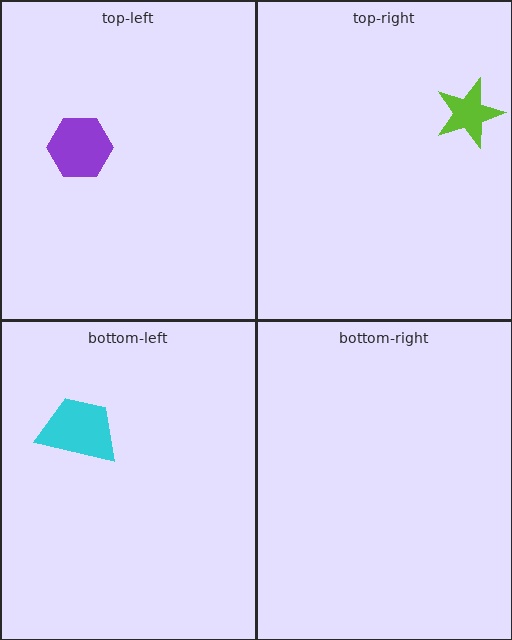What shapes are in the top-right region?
The lime star.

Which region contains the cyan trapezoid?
The bottom-left region.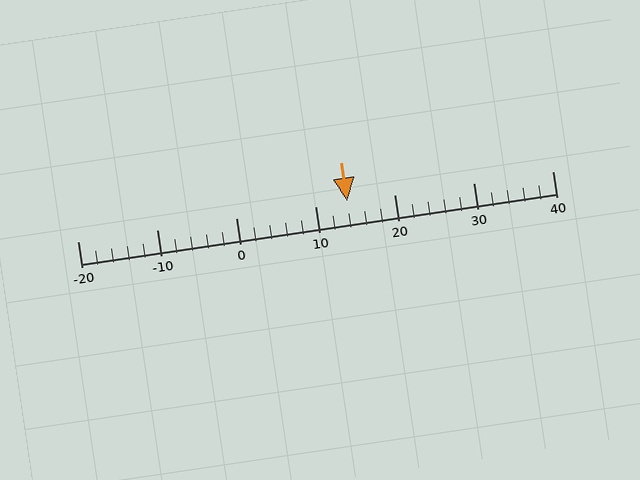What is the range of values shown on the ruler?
The ruler shows values from -20 to 40.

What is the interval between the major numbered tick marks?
The major tick marks are spaced 10 units apart.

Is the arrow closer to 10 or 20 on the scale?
The arrow is closer to 10.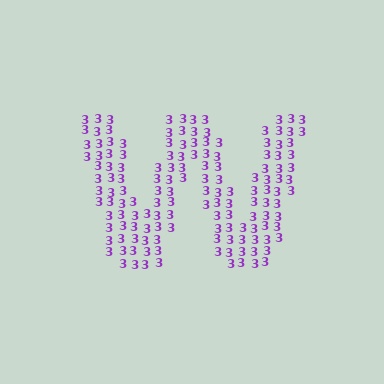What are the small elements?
The small elements are digit 3's.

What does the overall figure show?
The overall figure shows the letter W.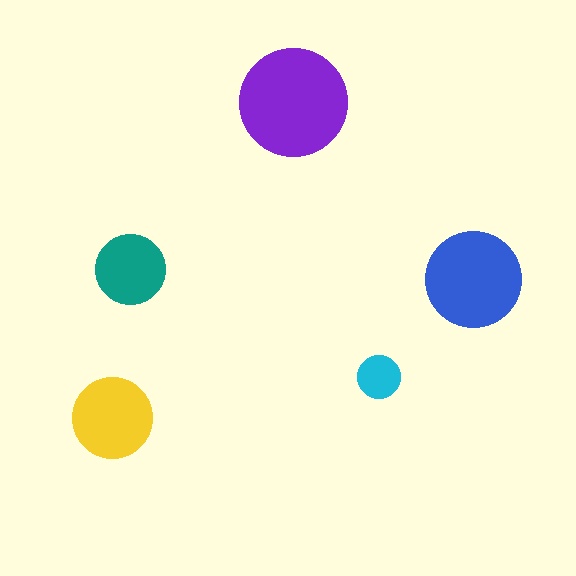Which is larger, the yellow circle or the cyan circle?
The yellow one.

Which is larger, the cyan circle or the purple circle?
The purple one.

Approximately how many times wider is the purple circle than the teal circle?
About 1.5 times wider.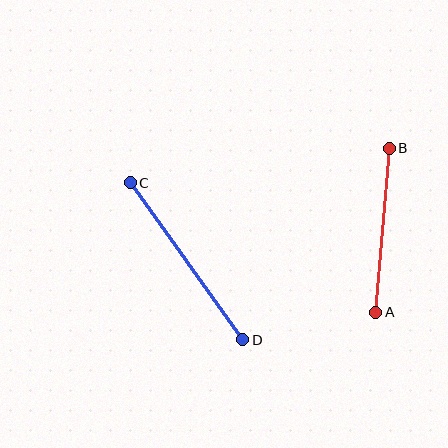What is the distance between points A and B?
The distance is approximately 164 pixels.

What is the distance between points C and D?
The distance is approximately 193 pixels.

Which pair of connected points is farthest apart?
Points C and D are farthest apart.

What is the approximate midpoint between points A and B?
The midpoint is at approximately (382, 230) pixels.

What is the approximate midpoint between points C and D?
The midpoint is at approximately (187, 261) pixels.